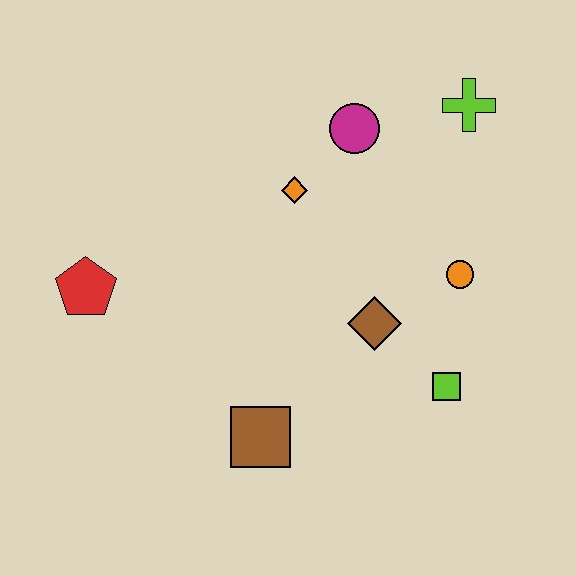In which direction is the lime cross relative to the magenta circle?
The lime cross is to the right of the magenta circle.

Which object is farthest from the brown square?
The lime cross is farthest from the brown square.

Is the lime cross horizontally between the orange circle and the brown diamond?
No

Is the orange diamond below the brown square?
No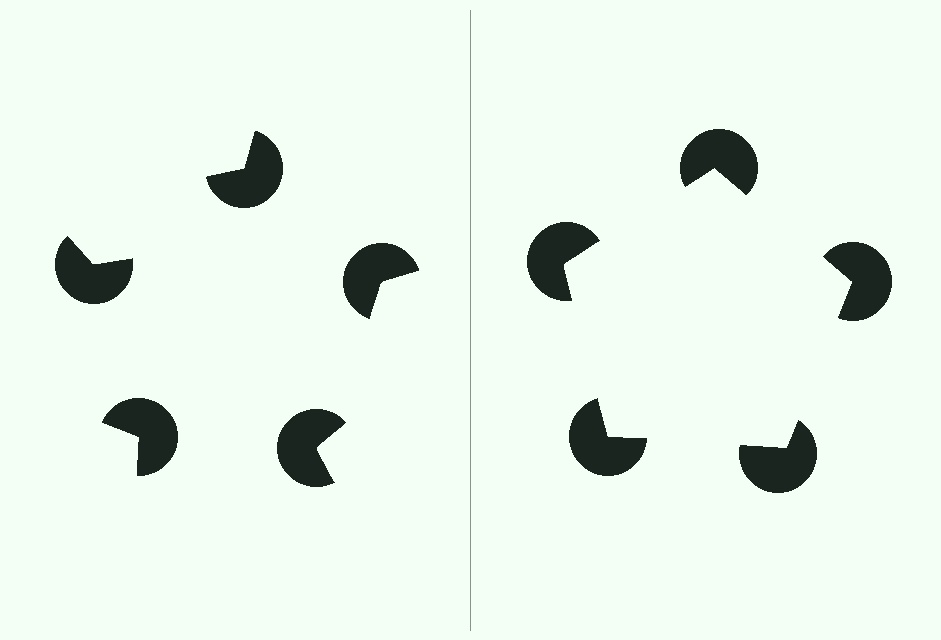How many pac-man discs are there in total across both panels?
10 — 5 on each side.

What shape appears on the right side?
An illusory pentagon.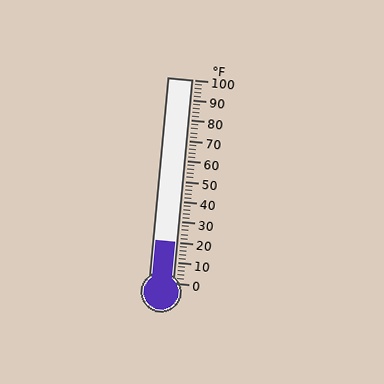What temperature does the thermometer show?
The thermometer shows approximately 20°F.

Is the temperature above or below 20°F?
The temperature is at 20°F.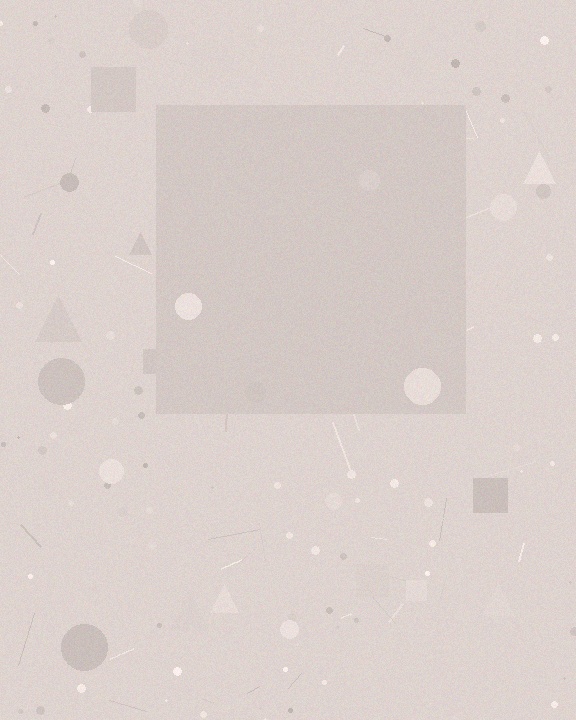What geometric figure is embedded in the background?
A square is embedded in the background.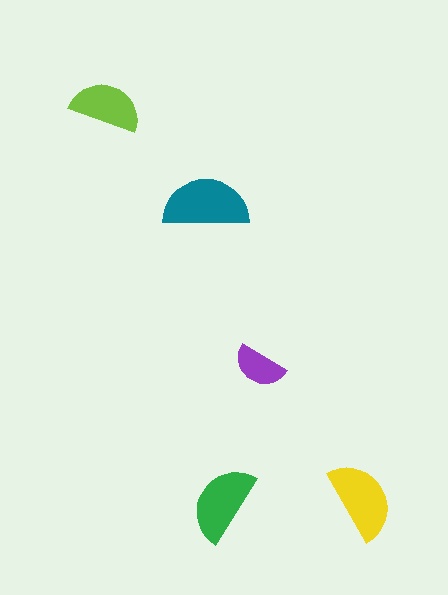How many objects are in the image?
There are 5 objects in the image.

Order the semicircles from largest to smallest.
the teal one, the yellow one, the green one, the lime one, the purple one.